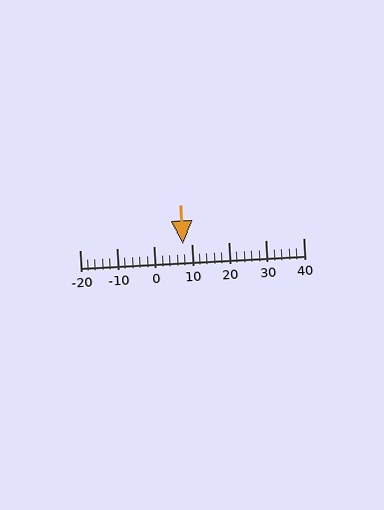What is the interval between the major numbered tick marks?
The major tick marks are spaced 10 units apart.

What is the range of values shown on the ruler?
The ruler shows values from -20 to 40.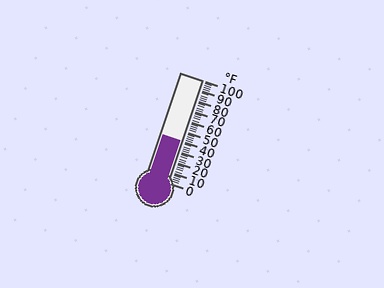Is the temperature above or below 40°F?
The temperature is at 40°F.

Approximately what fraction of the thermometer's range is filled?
The thermometer is filled to approximately 40% of its range.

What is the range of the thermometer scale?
The thermometer scale ranges from 0°F to 100°F.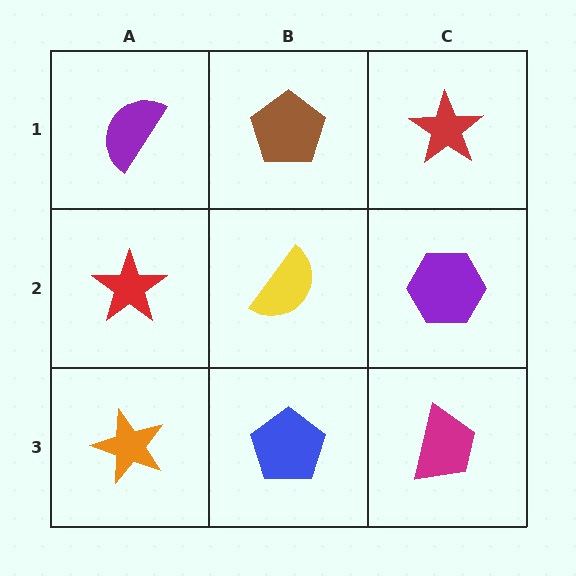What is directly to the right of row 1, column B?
A red star.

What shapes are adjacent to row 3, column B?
A yellow semicircle (row 2, column B), an orange star (row 3, column A), a magenta trapezoid (row 3, column C).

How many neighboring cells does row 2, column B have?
4.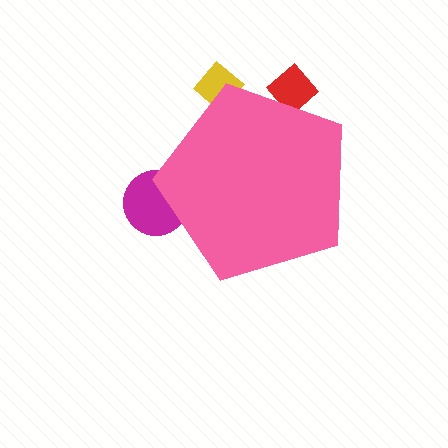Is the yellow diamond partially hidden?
Yes, the yellow diamond is partially hidden behind the pink pentagon.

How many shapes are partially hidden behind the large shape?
3 shapes are partially hidden.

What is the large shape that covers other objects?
A pink pentagon.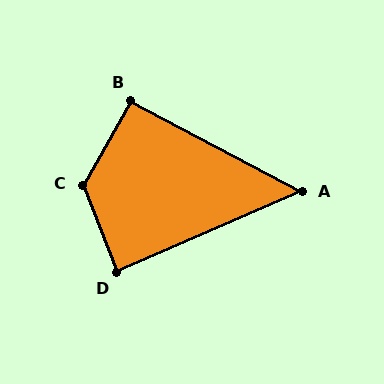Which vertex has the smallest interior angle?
A, at approximately 51 degrees.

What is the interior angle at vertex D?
Approximately 88 degrees (approximately right).